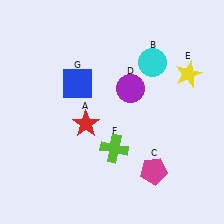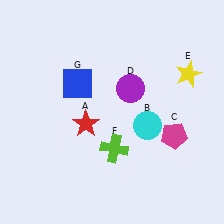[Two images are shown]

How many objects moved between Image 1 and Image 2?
2 objects moved between the two images.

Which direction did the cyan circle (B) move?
The cyan circle (B) moved down.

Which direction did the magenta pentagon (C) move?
The magenta pentagon (C) moved up.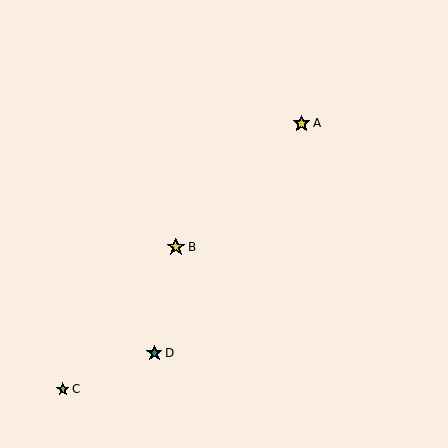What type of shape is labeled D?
Shape D is a teal star.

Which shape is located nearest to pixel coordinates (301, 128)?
The yellow star (labeled A) at (302, 123) is nearest to that location.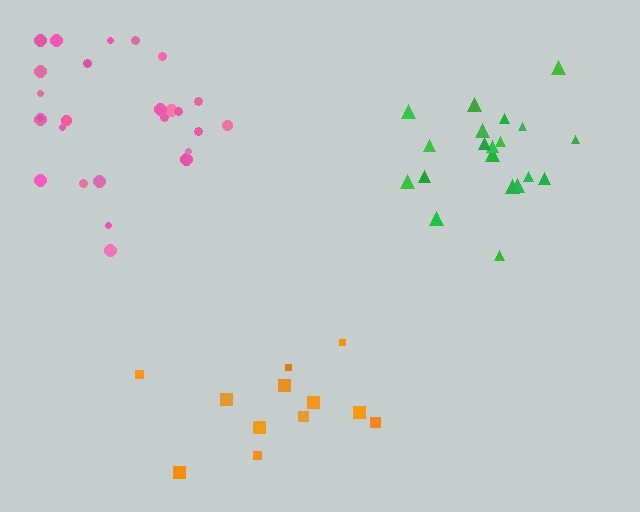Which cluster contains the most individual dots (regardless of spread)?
Pink (28).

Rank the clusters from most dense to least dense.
green, pink, orange.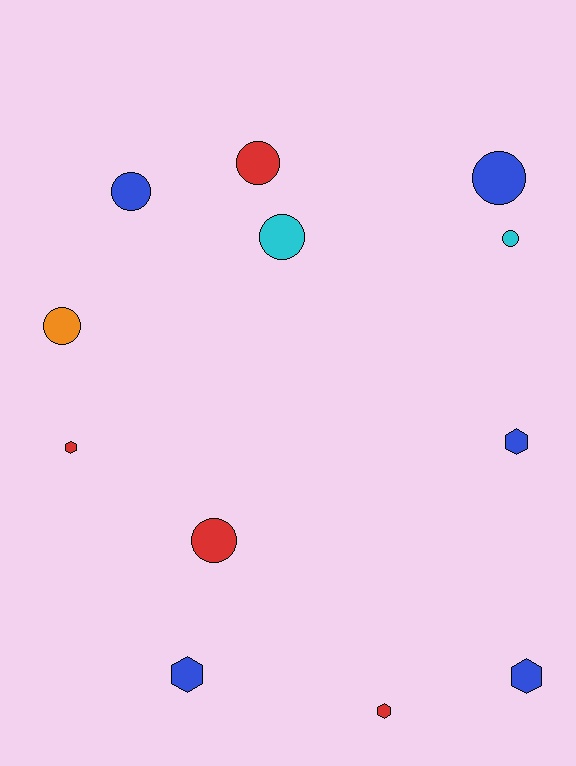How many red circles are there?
There are 2 red circles.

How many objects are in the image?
There are 12 objects.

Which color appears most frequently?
Blue, with 5 objects.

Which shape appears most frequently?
Circle, with 7 objects.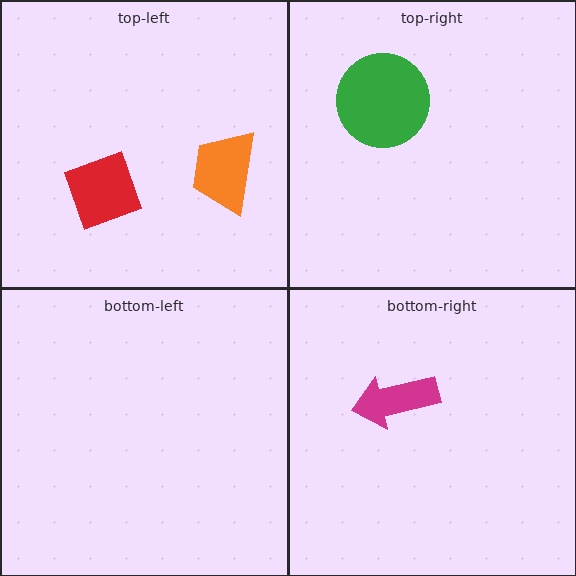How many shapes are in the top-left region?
2.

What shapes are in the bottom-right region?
The magenta arrow.